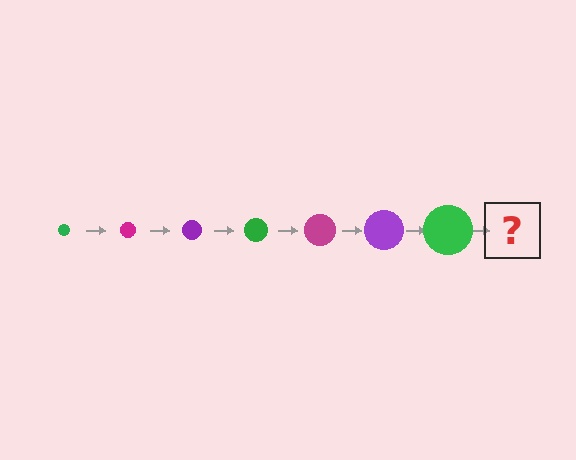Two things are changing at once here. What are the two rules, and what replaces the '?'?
The two rules are that the circle grows larger each step and the color cycles through green, magenta, and purple. The '?' should be a magenta circle, larger than the previous one.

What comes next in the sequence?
The next element should be a magenta circle, larger than the previous one.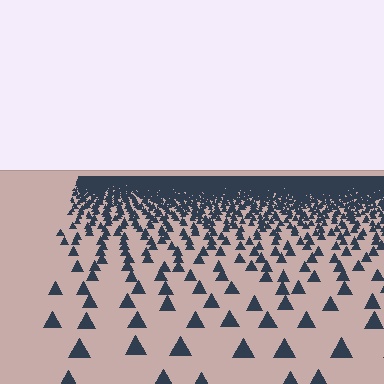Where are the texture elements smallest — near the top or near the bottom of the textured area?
Near the top.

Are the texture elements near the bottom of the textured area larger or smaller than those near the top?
Larger. Near the bottom, elements are closer to the viewer and appear at a bigger on-screen size.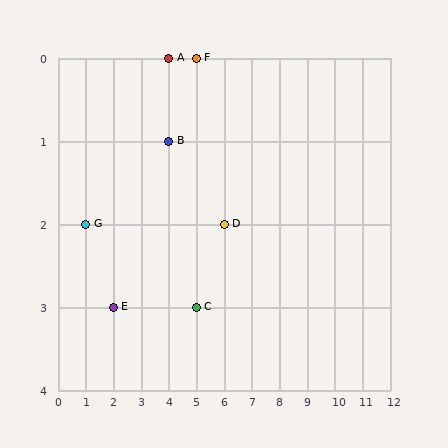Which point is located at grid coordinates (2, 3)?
Point E is at (2, 3).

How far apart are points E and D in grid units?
Points E and D are 4 columns and 1 row apart (about 4.1 grid units diagonally).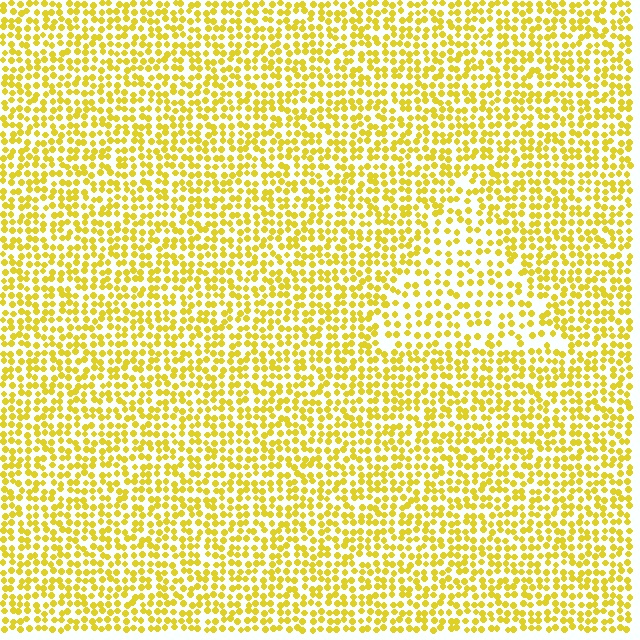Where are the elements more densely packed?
The elements are more densely packed outside the triangle boundary.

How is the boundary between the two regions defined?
The boundary is defined by a change in element density (approximately 1.6x ratio). All elements are the same color, size, and shape.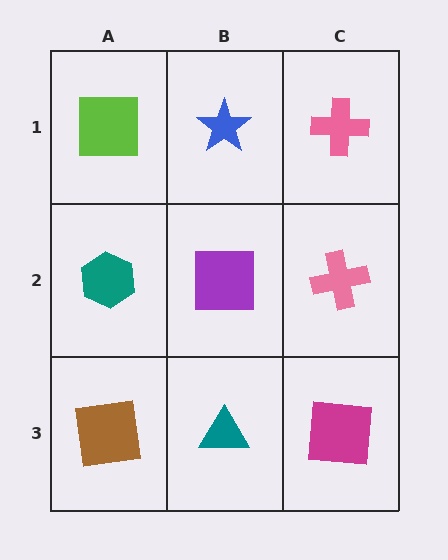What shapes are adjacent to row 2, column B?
A blue star (row 1, column B), a teal triangle (row 3, column B), a teal hexagon (row 2, column A), a pink cross (row 2, column C).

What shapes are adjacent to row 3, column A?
A teal hexagon (row 2, column A), a teal triangle (row 3, column B).